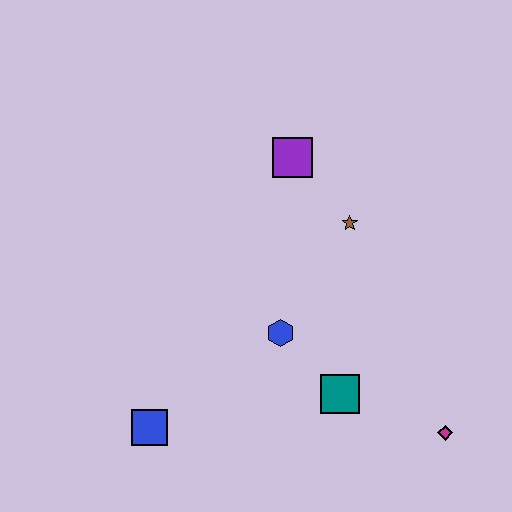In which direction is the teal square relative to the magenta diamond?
The teal square is to the left of the magenta diamond.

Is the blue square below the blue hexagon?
Yes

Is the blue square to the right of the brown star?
No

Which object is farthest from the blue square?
The purple square is farthest from the blue square.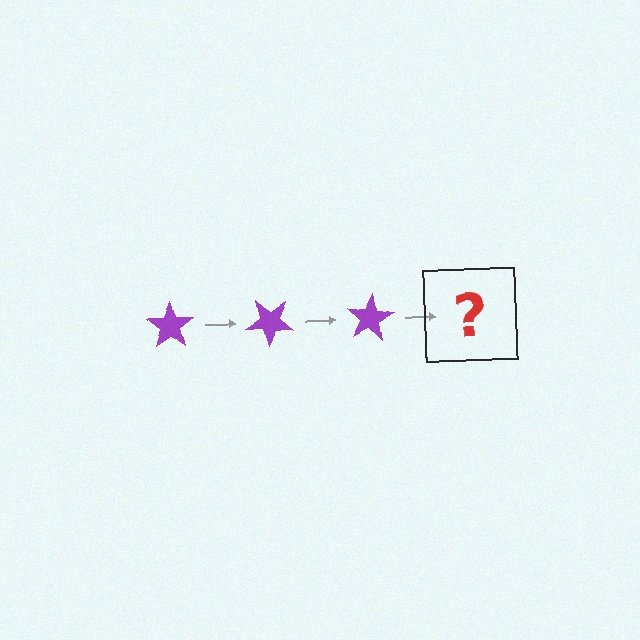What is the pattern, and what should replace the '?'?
The pattern is that the star rotates 40 degrees each step. The '?' should be a purple star rotated 120 degrees.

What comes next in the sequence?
The next element should be a purple star rotated 120 degrees.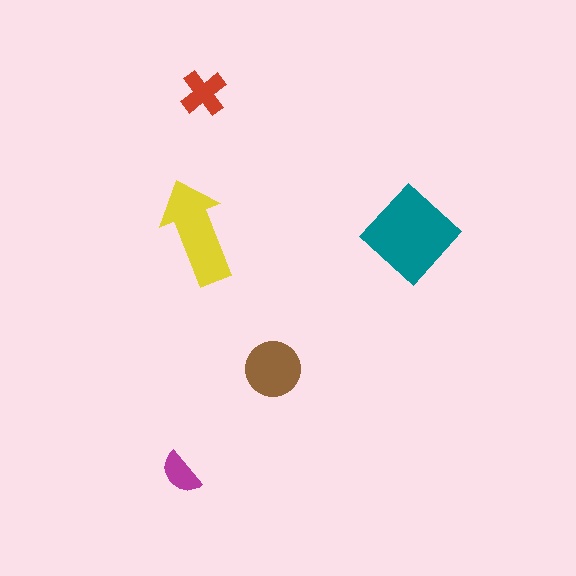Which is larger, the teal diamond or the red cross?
The teal diamond.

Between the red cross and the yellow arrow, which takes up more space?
The yellow arrow.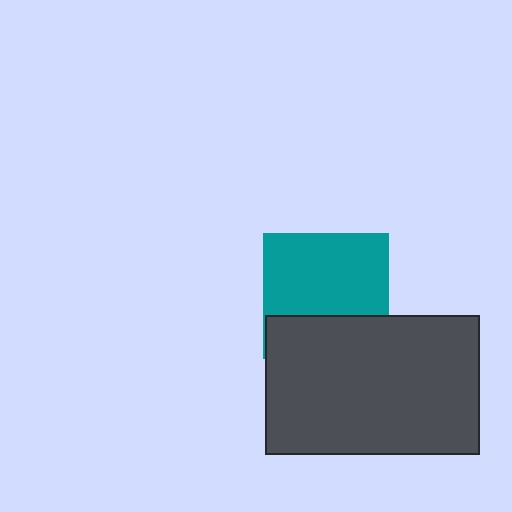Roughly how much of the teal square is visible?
Most of it is visible (roughly 66%).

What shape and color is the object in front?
The object in front is a dark gray rectangle.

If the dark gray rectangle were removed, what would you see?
You would see the complete teal square.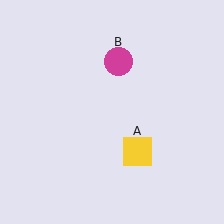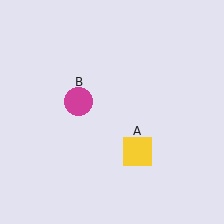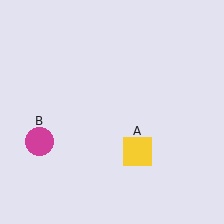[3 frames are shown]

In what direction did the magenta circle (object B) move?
The magenta circle (object B) moved down and to the left.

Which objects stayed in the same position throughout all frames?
Yellow square (object A) remained stationary.